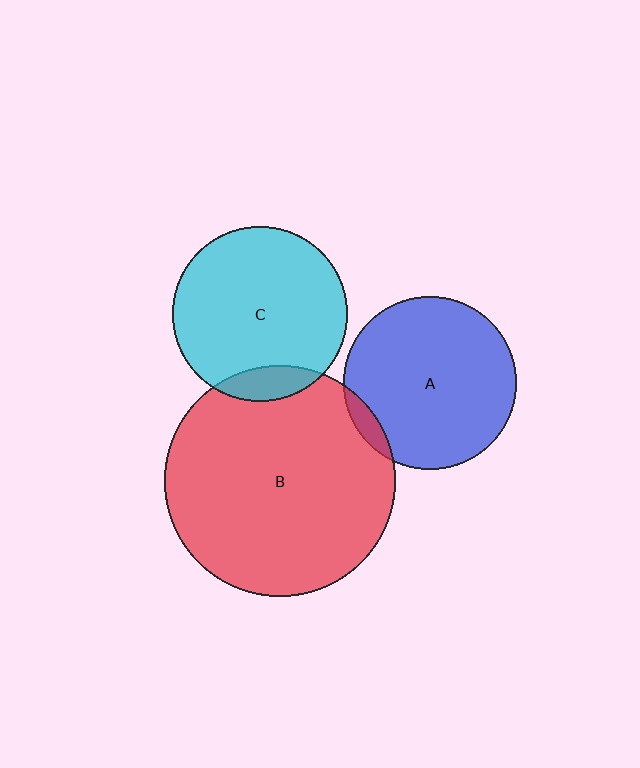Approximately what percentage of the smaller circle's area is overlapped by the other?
Approximately 5%.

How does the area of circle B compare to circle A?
Approximately 1.8 times.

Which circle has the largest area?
Circle B (red).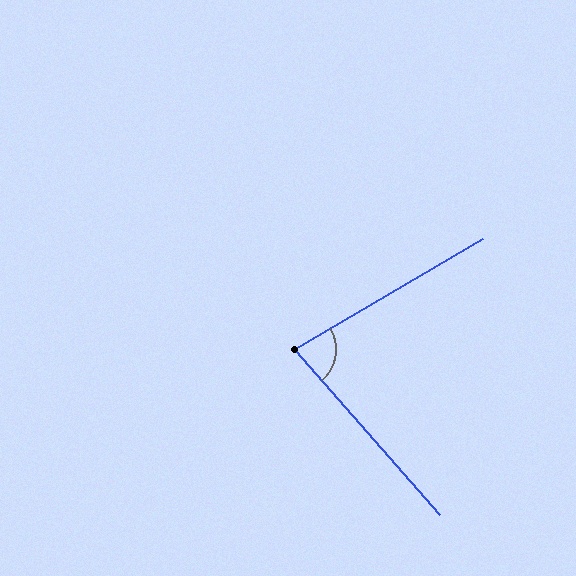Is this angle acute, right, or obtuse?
It is acute.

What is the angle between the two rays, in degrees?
Approximately 79 degrees.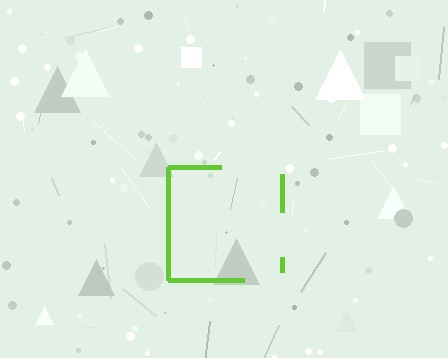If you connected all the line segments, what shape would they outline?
They would outline a square.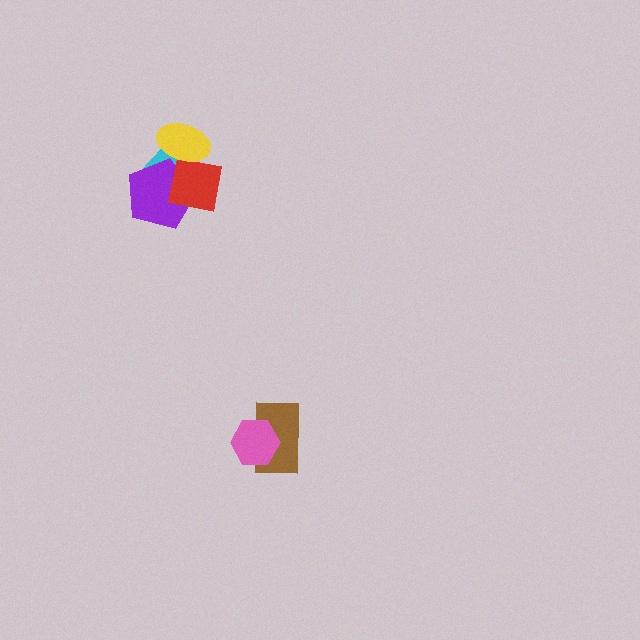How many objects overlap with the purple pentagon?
3 objects overlap with the purple pentagon.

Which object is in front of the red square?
The yellow ellipse is in front of the red square.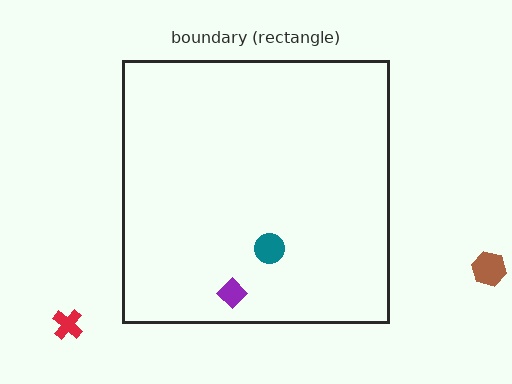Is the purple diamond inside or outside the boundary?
Inside.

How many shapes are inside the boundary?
2 inside, 2 outside.